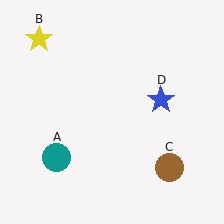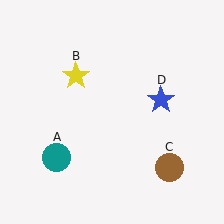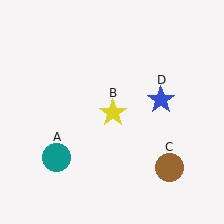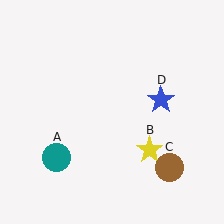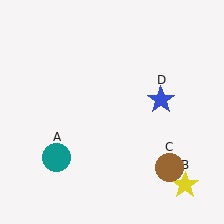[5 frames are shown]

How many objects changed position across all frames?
1 object changed position: yellow star (object B).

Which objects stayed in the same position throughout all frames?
Teal circle (object A) and brown circle (object C) and blue star (object D) remained stationary.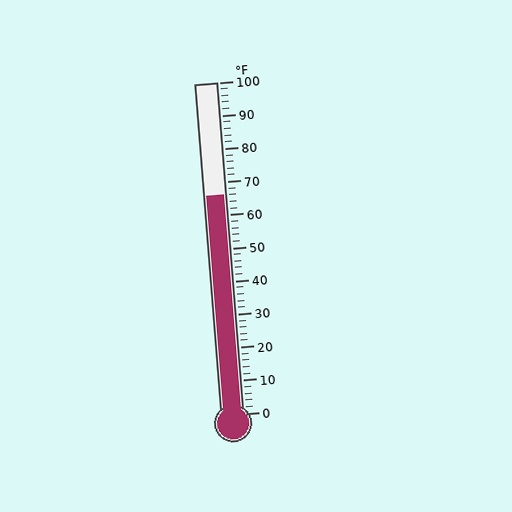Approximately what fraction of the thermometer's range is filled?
The thermometer is filled to approximately 65% of its range.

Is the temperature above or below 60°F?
The temperature is above 60°F.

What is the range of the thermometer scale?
The thermometer scale ranges from 0°F to 100°F.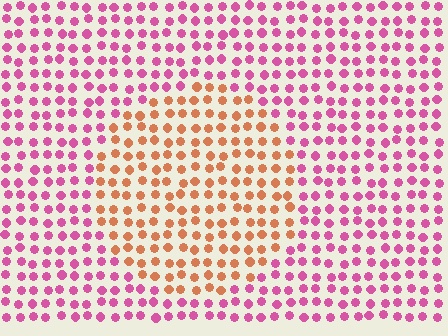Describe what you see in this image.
The image is filled with small pink elements in a uniform arrangement. A circle-shaped region is visible where the elements are tinted to a slightly different hue, forming a subtle color boundary.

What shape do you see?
I see a circle.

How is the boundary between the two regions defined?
The boundary is defined purely by a slight shift in hue (about 54 degrees). Spacing, size, and orientation are identical on both sides.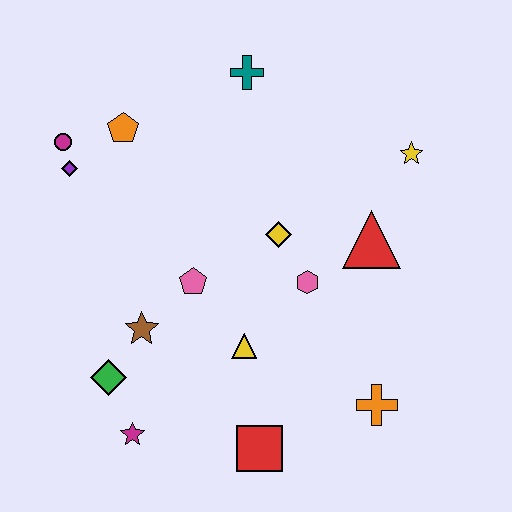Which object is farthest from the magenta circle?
The orange cross is farthest from the magenta circle.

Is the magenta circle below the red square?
No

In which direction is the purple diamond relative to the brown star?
The purple diamond is above the brown star.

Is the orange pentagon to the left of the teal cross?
Yes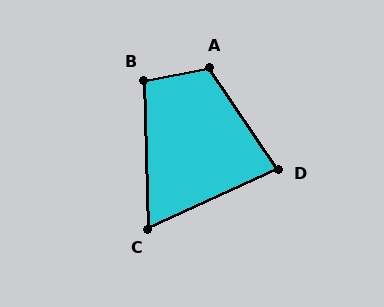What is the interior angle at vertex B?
Approximately 99 degrees (obtuse).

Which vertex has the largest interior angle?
A, at approximately 113 degrees.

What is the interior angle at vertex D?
Approximately 81 degrees (acute).